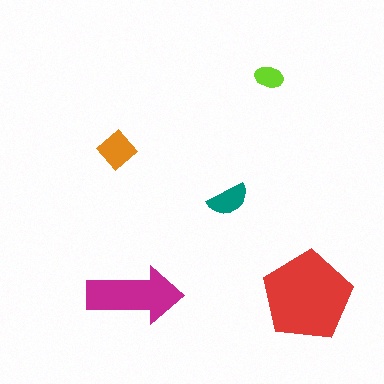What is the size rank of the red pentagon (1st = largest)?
1st.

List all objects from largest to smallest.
The red pentagon, the magenta arrow, the orange diamond, the teal semicircle, the lime ellipse.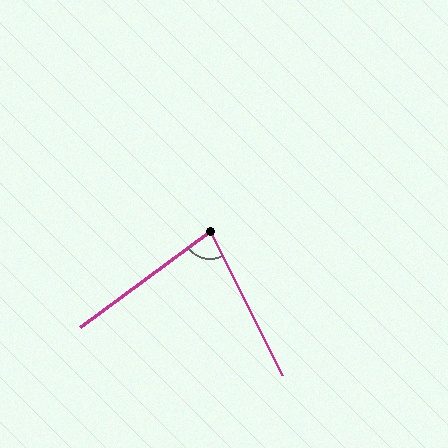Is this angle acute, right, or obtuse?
It is acute.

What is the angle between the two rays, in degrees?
Approximately 80 degrees.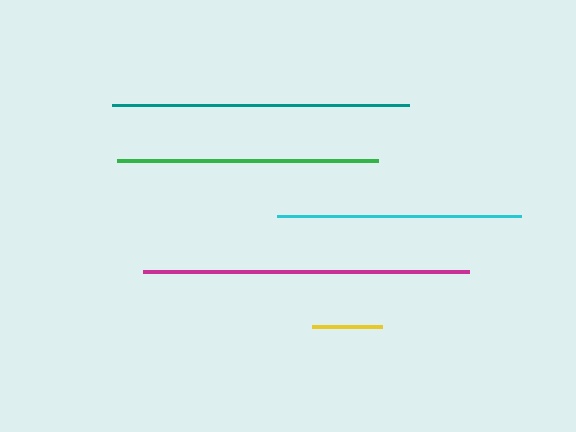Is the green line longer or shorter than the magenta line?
The magenta line is longer than the green line.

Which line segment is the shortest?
The yellow line is the shortest at approximately 70 pixels.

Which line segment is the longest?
The magenta line is the longest at approximately 326 pixels.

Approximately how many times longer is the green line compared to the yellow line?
The green line is approximately 3.7 times the length of the yellow line.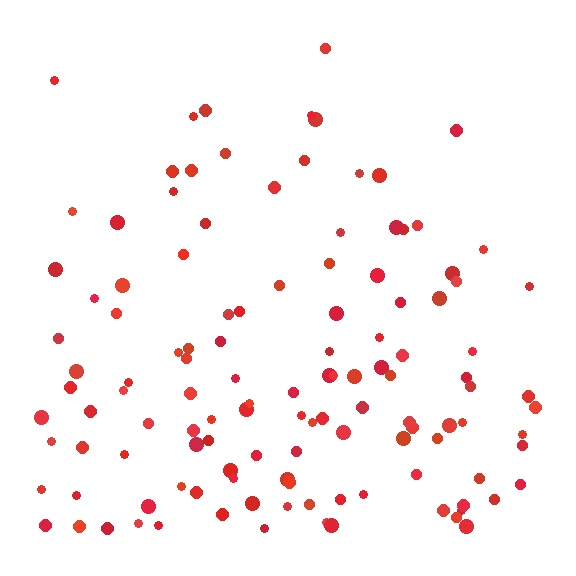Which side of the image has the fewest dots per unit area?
The top.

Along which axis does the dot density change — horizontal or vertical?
Vertical.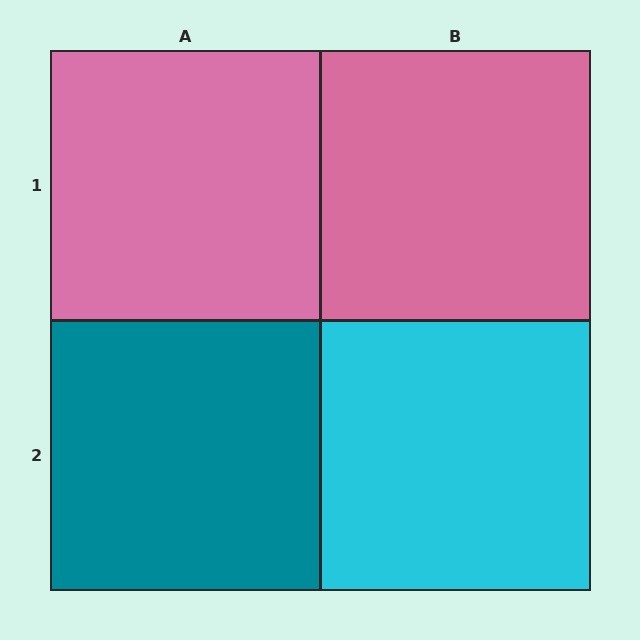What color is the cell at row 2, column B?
Cyan.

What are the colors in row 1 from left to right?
Pink, pink.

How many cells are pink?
2 cells are pink.